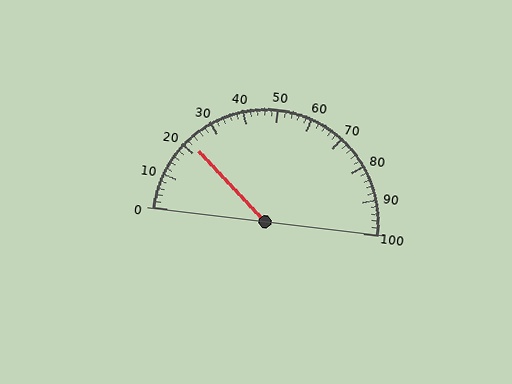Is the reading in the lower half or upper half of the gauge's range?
The reading is in the lower half of the range (0 to 100).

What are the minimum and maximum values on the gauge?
The gauge ranges from 0 to 100.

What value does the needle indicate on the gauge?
The needle indicates approximately 22.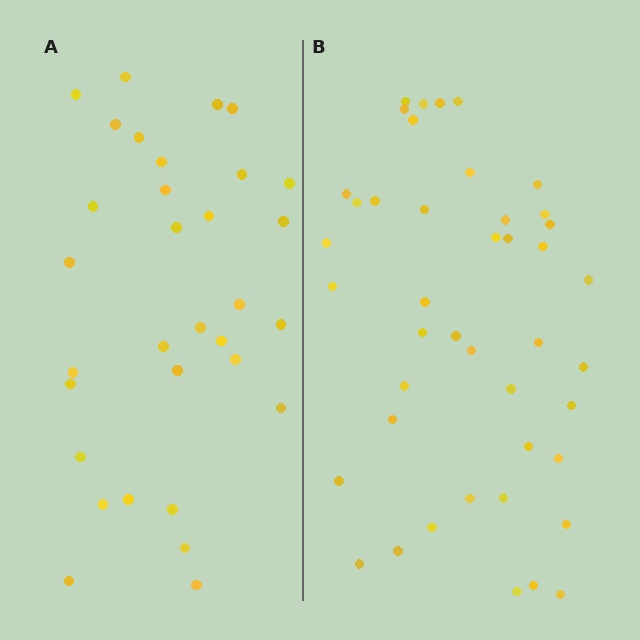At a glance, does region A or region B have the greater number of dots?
Region B (the right region) has more dots.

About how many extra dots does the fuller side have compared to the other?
Region B has roughly 12 or so more dots than region A.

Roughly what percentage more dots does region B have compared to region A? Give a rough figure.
About 35% more.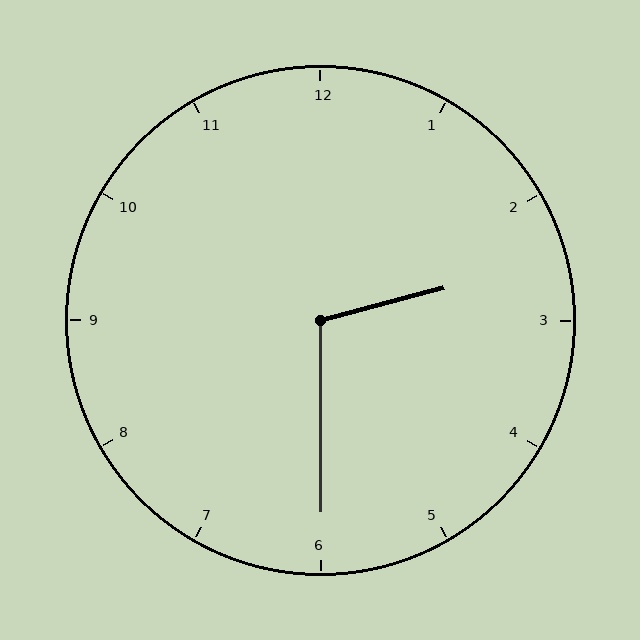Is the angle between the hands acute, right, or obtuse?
It is obtuse.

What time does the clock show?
2:30.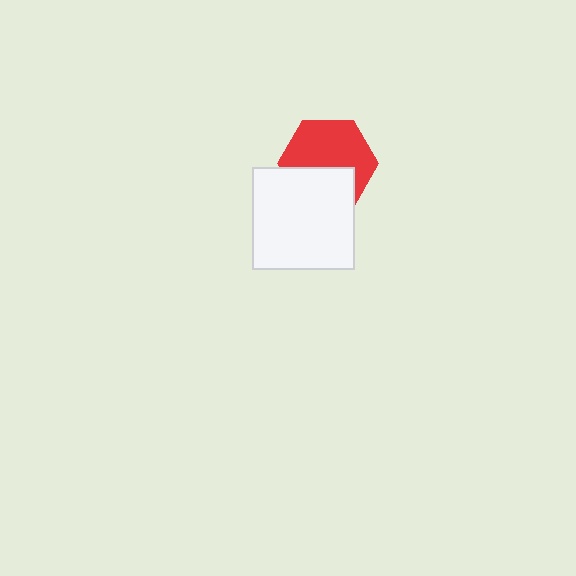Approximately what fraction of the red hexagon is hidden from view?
Roughly 38% of the red hexagon is hidden behind the white square.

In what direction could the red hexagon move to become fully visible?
The red hexagon could move up. That would shift it out from behind the white square entirely.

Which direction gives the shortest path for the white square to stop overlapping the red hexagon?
Moving down gives the shortest separation.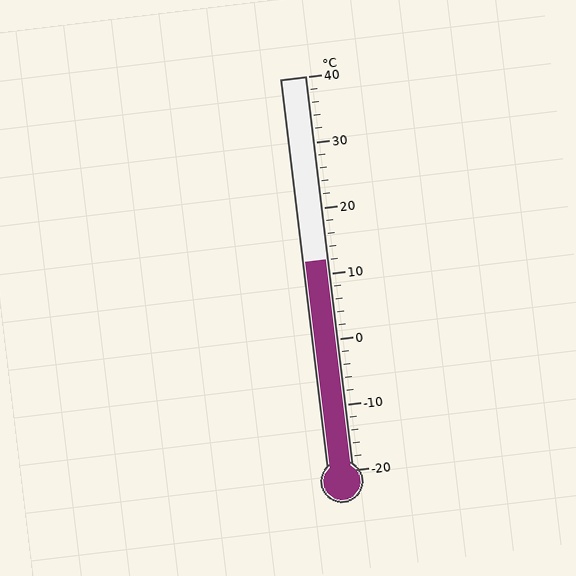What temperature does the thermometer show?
The thermometer shows approximately 12°C.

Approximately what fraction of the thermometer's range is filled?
The thermometer is filled to approximately 55% of its range.